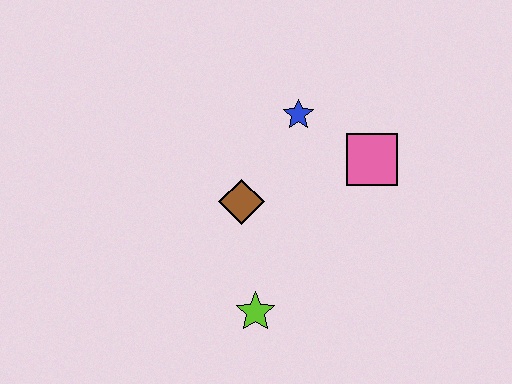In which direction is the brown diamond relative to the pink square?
The brown diamond is to the left of the pink square.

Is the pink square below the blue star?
Yes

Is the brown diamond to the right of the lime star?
No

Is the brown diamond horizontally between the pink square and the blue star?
No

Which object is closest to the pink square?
The blue star is closest to the pink square.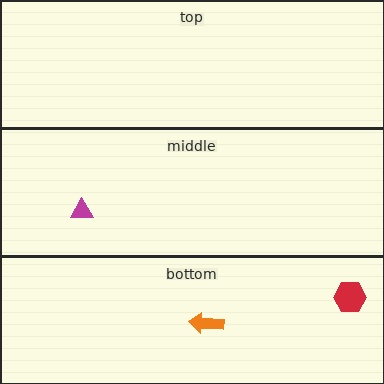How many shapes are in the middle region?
1.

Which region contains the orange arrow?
The bottom region.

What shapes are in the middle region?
The magenta triangle.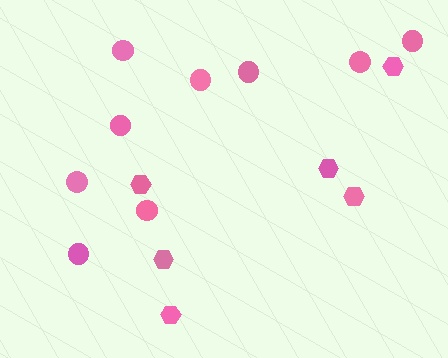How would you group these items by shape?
There are 2 groups: one group of circles (9) and one group of hexagons (6).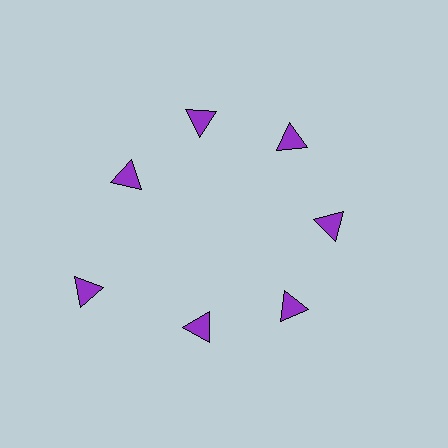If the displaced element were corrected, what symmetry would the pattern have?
It would have 7-fold rotational symmetry — the pattern would map onto itself every 51 degrees.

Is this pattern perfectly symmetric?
No. The 7 purple triangles are arranged in a ring, but one element near the 8 o'clock position is pushed outward from the center, breaking the 7-fold rotational symmetry.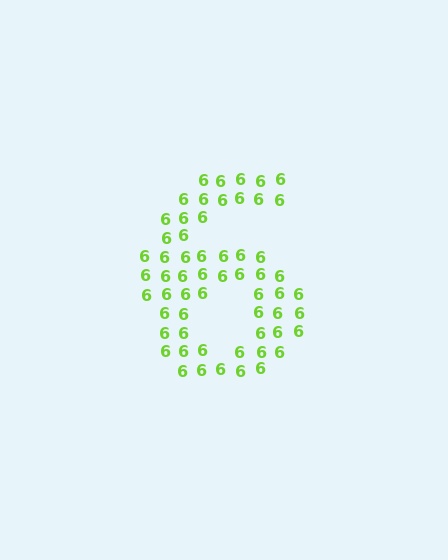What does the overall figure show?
The overall figure shows the digit 6.